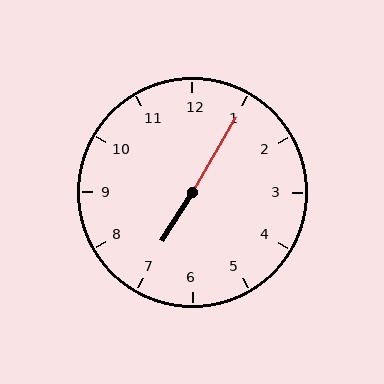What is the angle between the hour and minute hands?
Approximately 178 degrees.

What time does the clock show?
7:05.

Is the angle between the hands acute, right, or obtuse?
It is obtuse.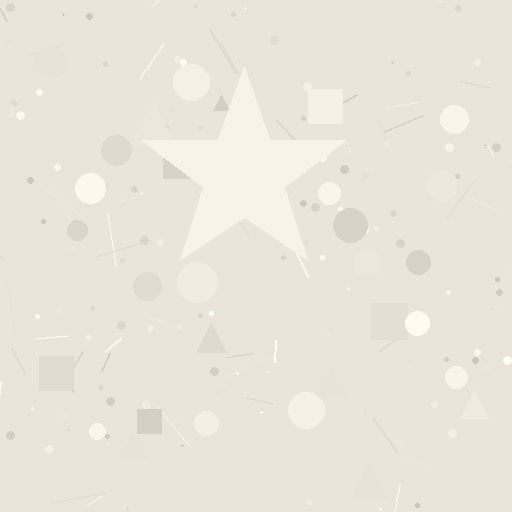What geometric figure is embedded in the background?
A star is embedded in the background.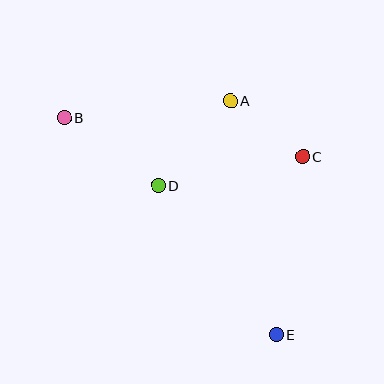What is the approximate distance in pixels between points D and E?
The distance between D and E is approximately 191 pixels.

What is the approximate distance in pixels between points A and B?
The distance between A and B is approximately 167 pixels.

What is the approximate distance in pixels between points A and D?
The distance between A and D is approximately 111 pixels.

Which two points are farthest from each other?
Points B and E are farthest from each other.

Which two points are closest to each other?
Points A and C are closest to each other.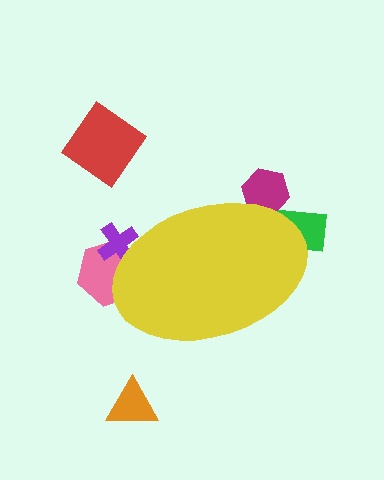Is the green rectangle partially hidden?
Yes, the green rectangle is partially hidden behind the yellow ellipse.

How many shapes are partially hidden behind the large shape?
4 shapes are partially hidden.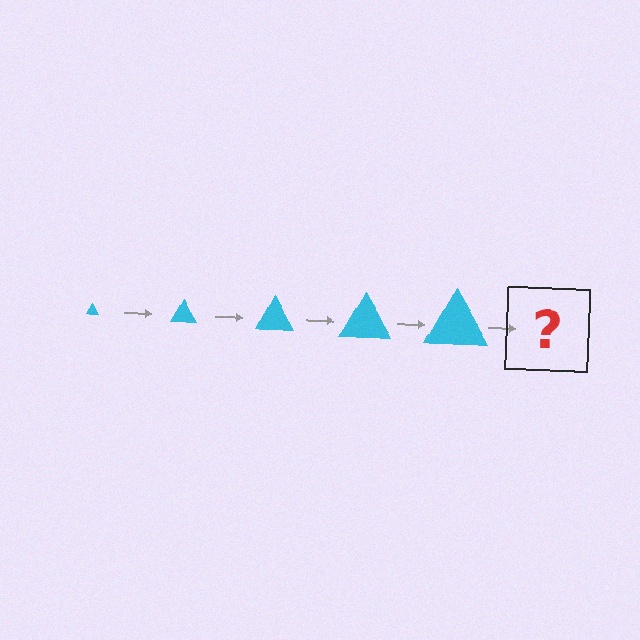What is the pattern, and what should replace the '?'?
The pattern is that the triangle gets progressively larger each step. The '?' should be a cyan triangle, larger than the previous one.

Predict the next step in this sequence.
The next step is a cyan triangle, larger than the previous one.